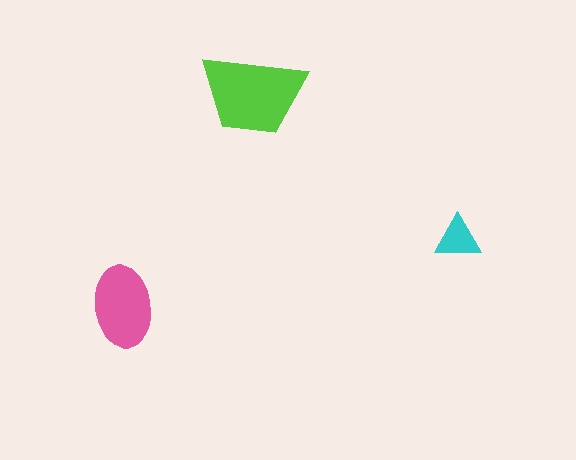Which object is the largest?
The lime trapezoid.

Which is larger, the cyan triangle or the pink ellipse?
The pink ellipse.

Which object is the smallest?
The cyan triangle.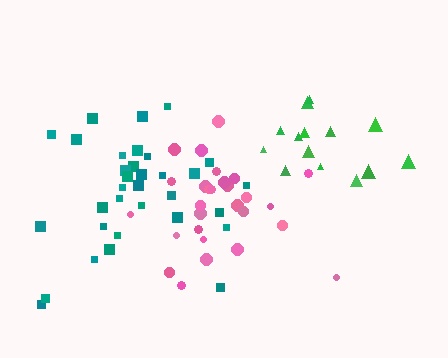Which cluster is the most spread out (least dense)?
Green.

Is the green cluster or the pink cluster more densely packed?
Pink.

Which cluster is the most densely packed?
Pink.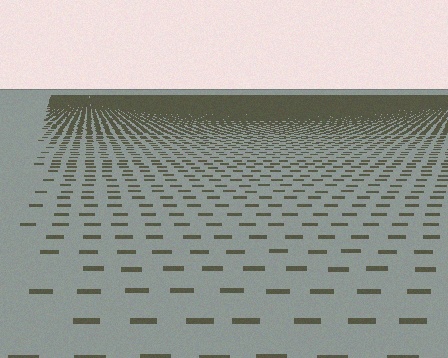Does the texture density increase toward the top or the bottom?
Density increases toward the top.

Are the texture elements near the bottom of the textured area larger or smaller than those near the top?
Larger. Near the bottom, elements are closer to the viewer and appear at a bigger on-screen size.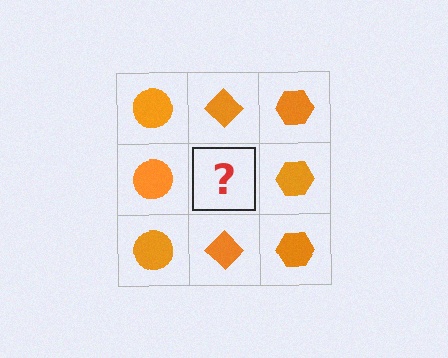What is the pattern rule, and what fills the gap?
The rule is that each column has a consistent shape. The gap should be filled with an orange diamond.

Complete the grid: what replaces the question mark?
The question mark should be replaced with an orange diamond.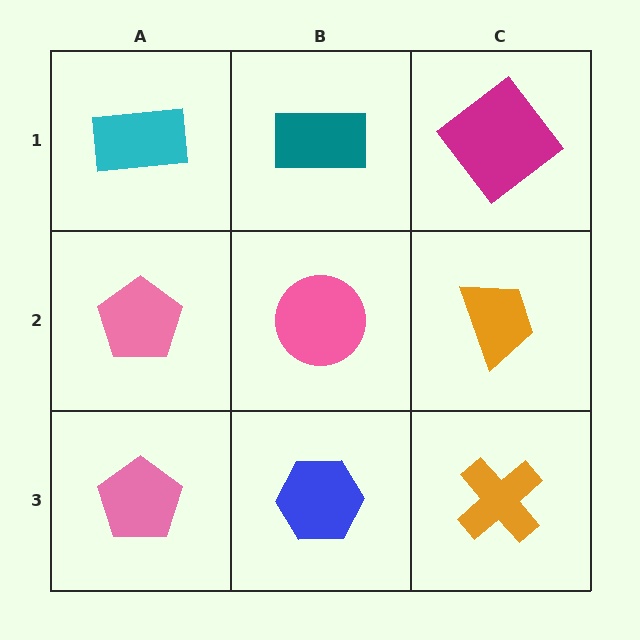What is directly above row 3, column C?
An orange trapezoid.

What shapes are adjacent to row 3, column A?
A pink pentagon (row 2, column A), a blue hexagon (row 3, column B).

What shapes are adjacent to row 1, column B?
A pink circle (row 2, column B), a cyan rectangle (row 1, column A), a magenta diamond (row 1, column C).